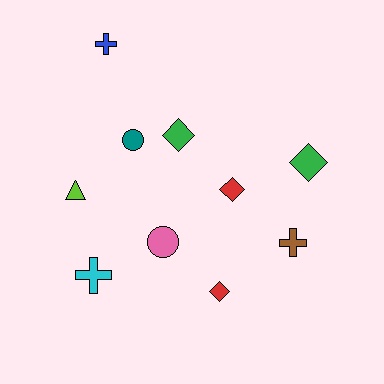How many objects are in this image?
There are 10 objects.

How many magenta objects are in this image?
There are no magenta objects.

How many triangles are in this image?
There is 1 triangle.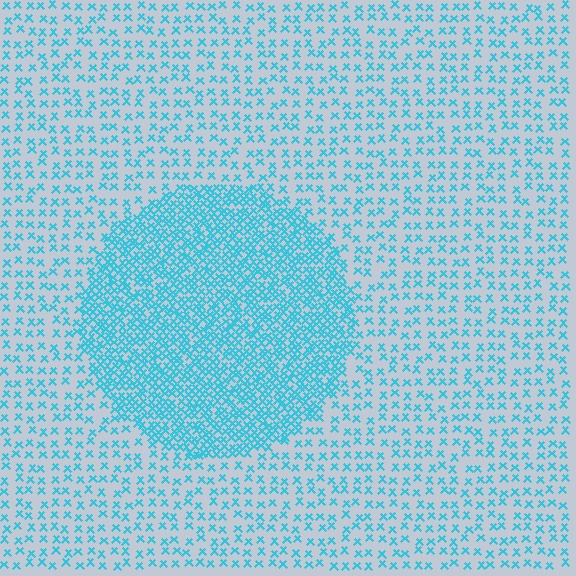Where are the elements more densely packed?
The elements are more densely packed inside the circle boundary.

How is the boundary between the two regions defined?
The boundary is defined by a change in element density (approximately 2.7x ratio). All elements are the same color, size, and shape.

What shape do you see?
I see a circle.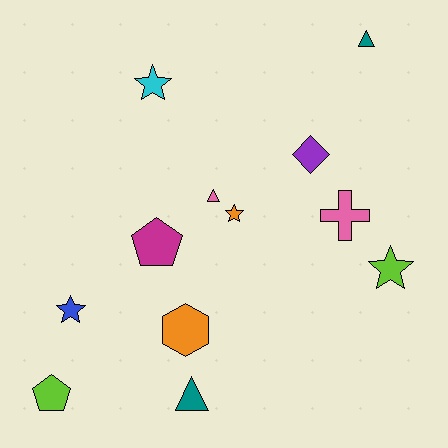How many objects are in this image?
There are 12 objects.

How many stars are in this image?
There are 4 stars.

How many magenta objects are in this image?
There is 1 magenta object.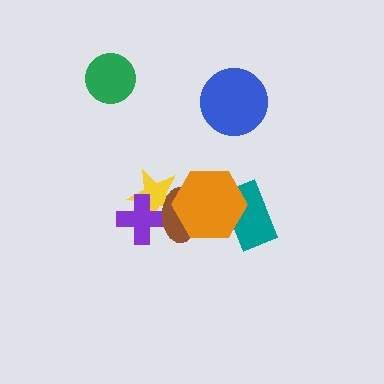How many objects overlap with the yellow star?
3 objects overlap with the yellow star.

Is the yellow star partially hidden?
Yes, it is partially covered by another shape.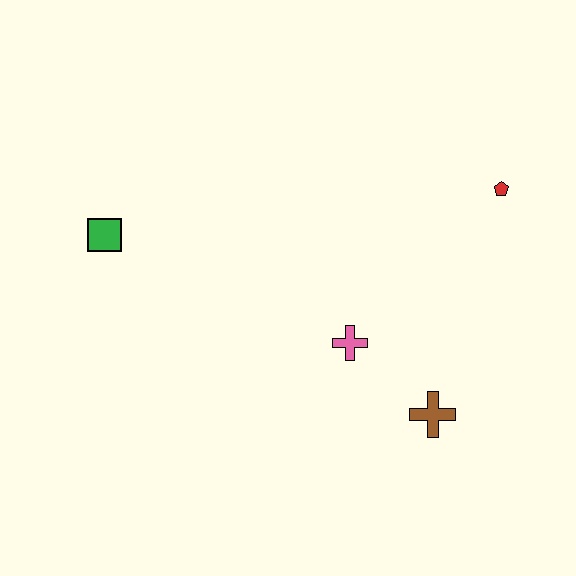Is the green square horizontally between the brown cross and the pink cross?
No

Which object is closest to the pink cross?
The brown cross is closest to the pink cross.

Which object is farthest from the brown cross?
The green square is farthest from the brown cross.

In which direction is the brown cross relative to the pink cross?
The brown cross is to the right of the pink cross.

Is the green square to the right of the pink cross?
No